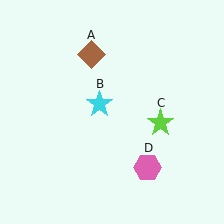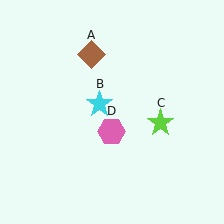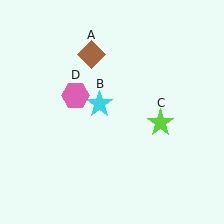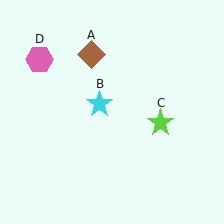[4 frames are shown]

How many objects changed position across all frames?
1 object changed position: pink hexagon (object D).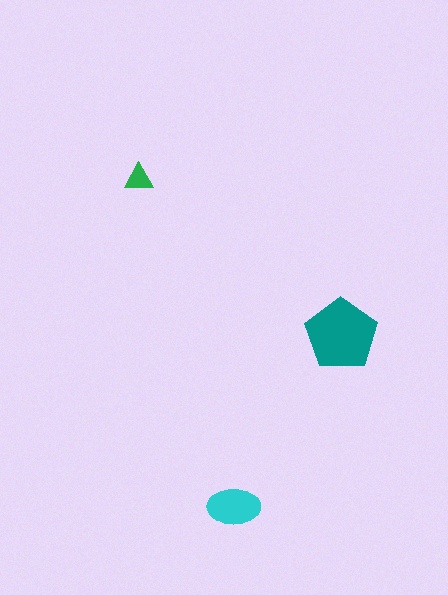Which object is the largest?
The teal pentagon.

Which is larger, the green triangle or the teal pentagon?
The teal pentagon.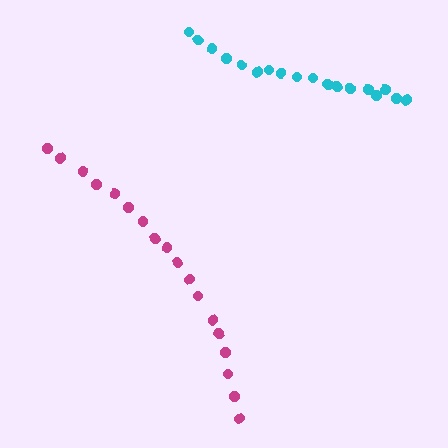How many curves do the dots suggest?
There are 2 distinct paths.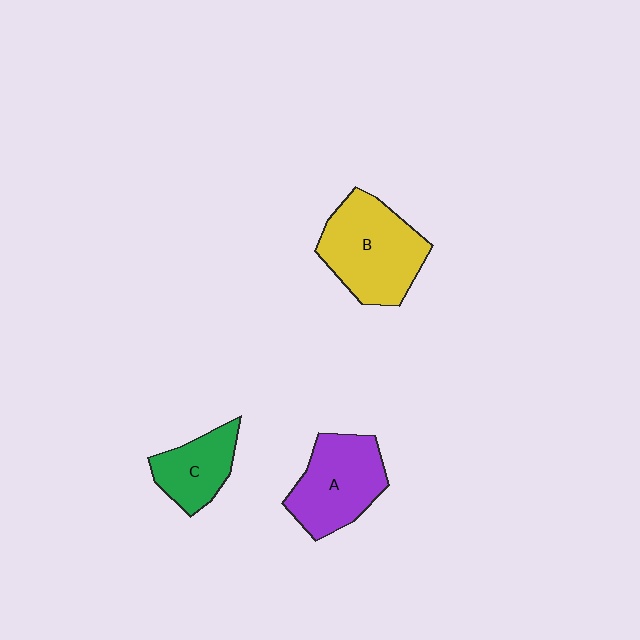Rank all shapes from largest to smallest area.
From largest to smallest: B (yellow), A (purple), C (green).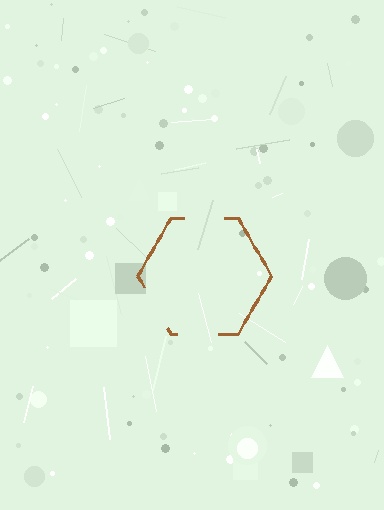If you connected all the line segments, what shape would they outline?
They would outline a hexagon.